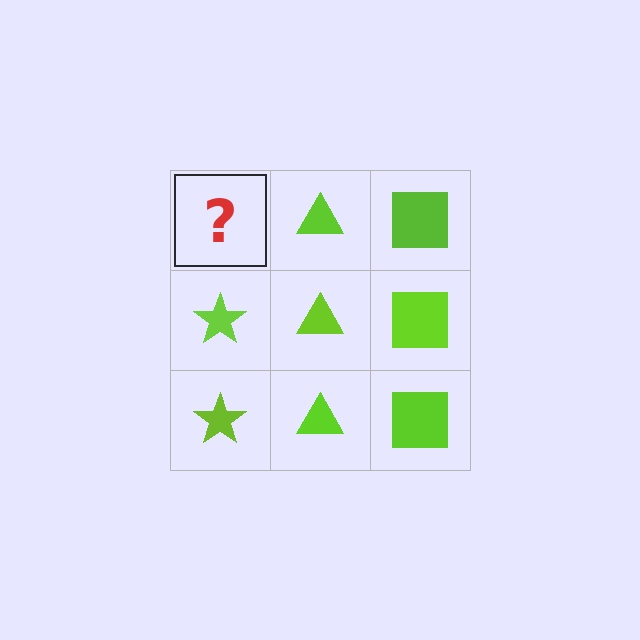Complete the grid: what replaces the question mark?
The question mark should be replaced with a lime star.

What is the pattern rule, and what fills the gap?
The rule is that each column has a consistent shape. The gap should be filled with a lime star.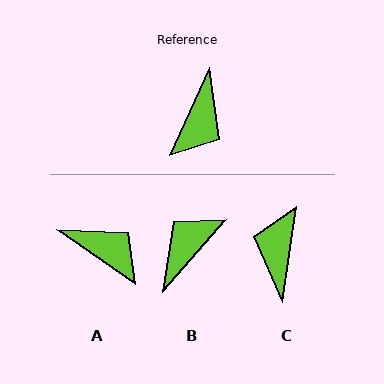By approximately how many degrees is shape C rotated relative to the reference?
Approximately 164 degrees clockwise.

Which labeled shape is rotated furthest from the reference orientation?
C, about 164 degrees away.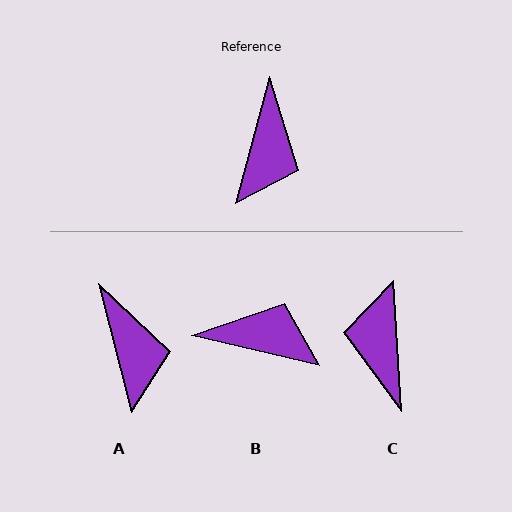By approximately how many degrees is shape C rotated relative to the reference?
Approximately 162 degrees clockwise.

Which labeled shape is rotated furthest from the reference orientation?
C, about 162 degrees away.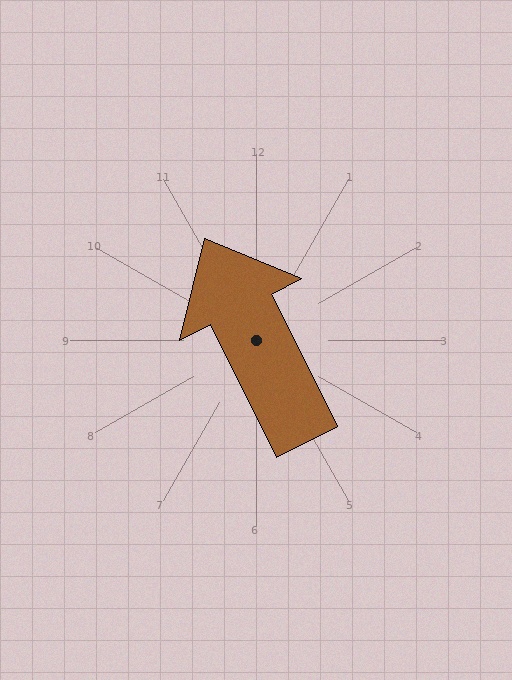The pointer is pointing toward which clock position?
Roughly 11 o'clock.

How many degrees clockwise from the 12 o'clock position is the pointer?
Approximately 333 degrees.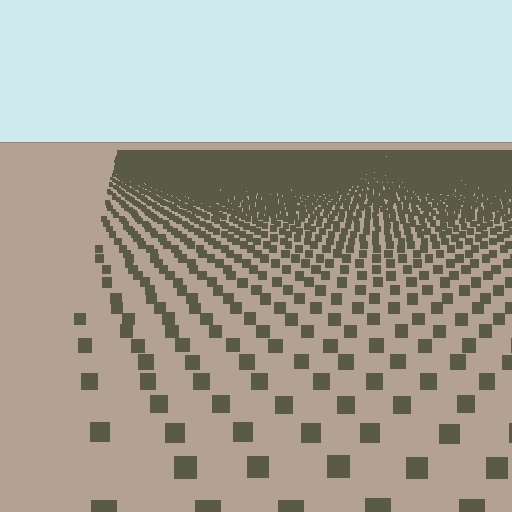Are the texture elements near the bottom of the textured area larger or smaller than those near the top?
Larger. Near the bottom, elements are closer to the viewer and appear at a bigger on-screen size.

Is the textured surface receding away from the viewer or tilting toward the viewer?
The surface is receding away from the viewer. Texture elements get smaller and denser toward the top.